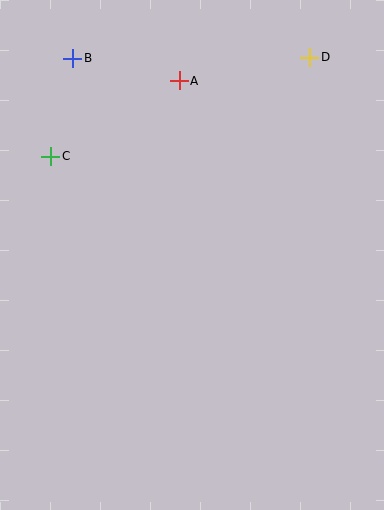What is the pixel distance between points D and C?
The distance between D and C is 277 pixels.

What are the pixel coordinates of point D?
Point D is at (310, 57).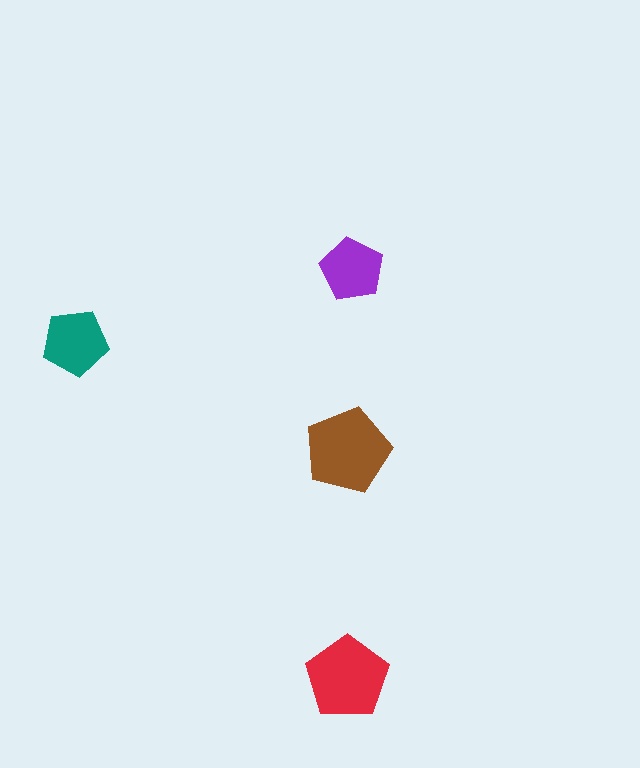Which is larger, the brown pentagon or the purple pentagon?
The brown one.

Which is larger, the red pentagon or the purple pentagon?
The red one.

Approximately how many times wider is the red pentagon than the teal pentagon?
About 1.5 times wider.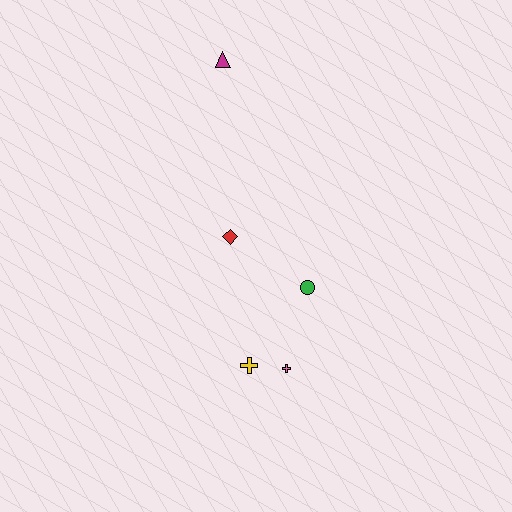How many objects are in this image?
There are 5 objects.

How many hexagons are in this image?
There are no hexagons.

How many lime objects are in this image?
There are no lime objects.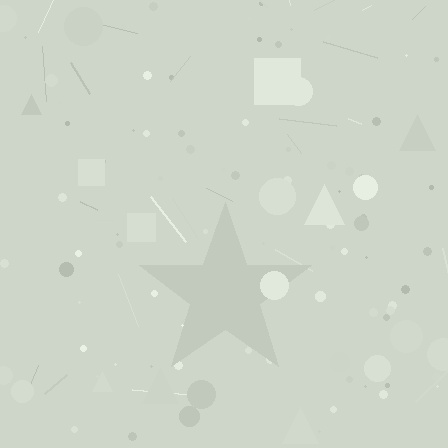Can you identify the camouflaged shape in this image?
The camouflaged shape is a star.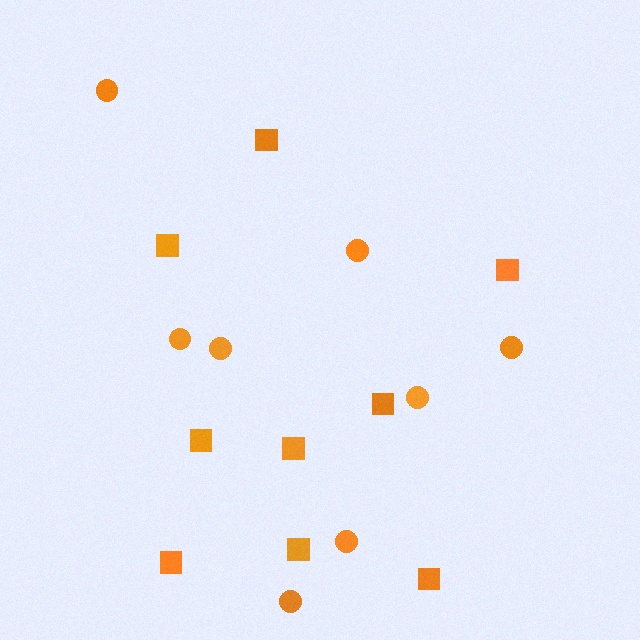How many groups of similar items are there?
There are 2 groups: one group of circles (8) and one group of squares (9).